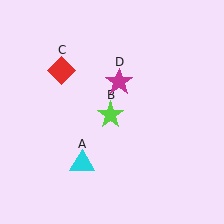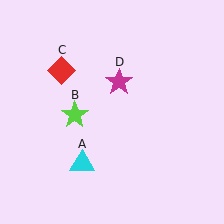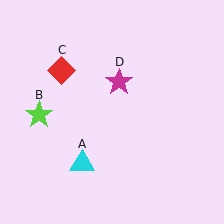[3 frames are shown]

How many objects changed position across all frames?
1 object changed position: lime star (object B).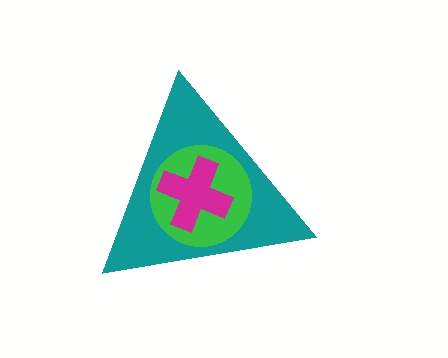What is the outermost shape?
The teal triangle.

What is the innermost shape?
The magenta cross.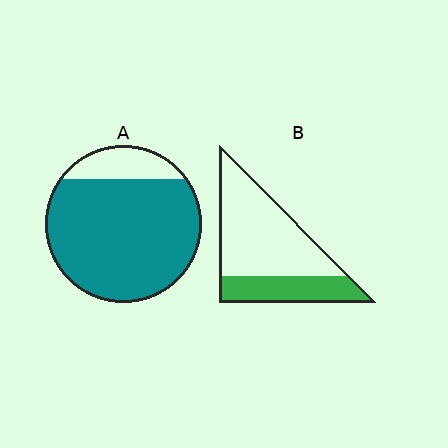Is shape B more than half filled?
No.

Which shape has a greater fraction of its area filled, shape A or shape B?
Shape A.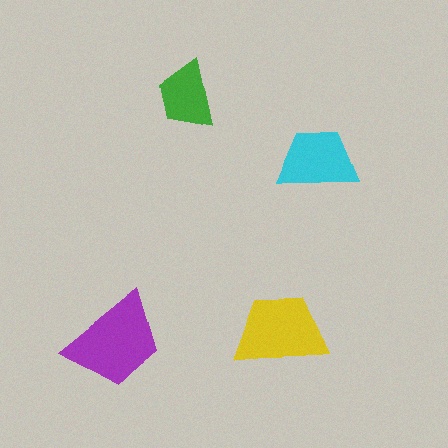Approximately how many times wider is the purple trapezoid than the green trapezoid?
About 1.5 times wider.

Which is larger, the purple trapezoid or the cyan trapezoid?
The purple one.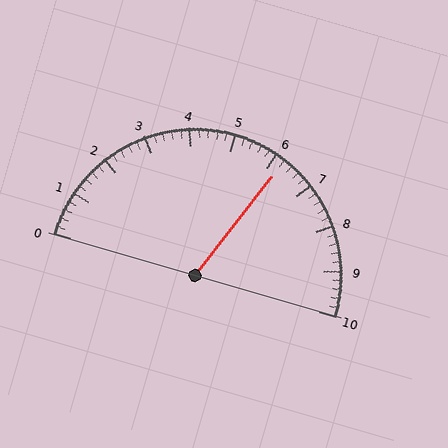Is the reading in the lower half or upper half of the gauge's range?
The reading is in the upper half of the range (0 to 10).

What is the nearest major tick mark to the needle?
The nearest major tick mark is 6.